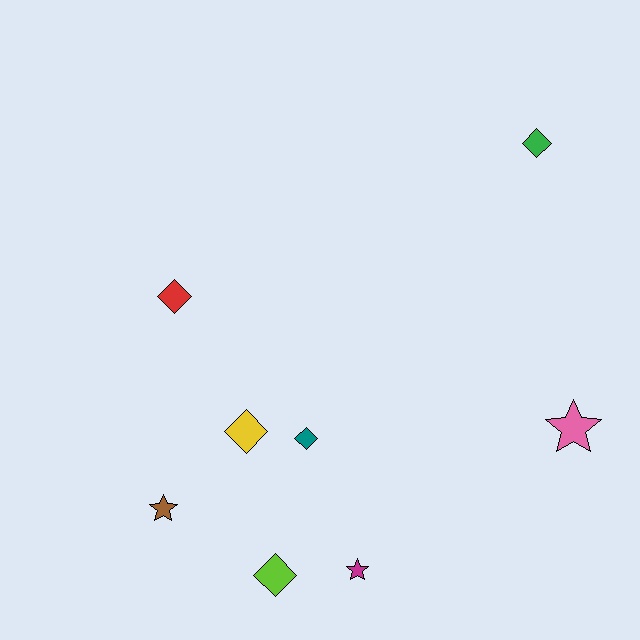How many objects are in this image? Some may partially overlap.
There are 8 objects.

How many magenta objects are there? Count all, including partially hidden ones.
There is 1 magenta object.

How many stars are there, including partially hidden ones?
There are 3 stars.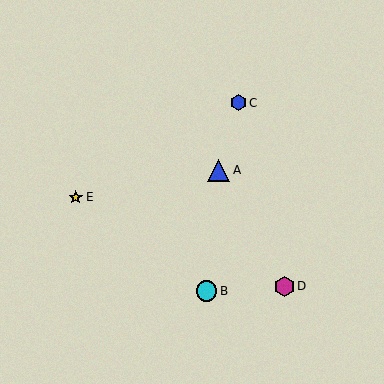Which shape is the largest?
The blue triangle (labeled A) is the largest.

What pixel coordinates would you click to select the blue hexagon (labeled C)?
Click at (238, 103) to select the blue hexagon C.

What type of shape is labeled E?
Shape E is a yellow star.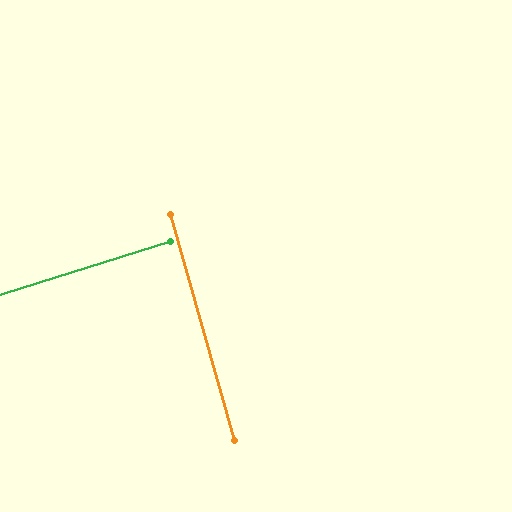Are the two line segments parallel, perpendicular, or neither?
Perpendicular — they meet at approximately 88°.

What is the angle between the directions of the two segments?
Approximately 88 degrees.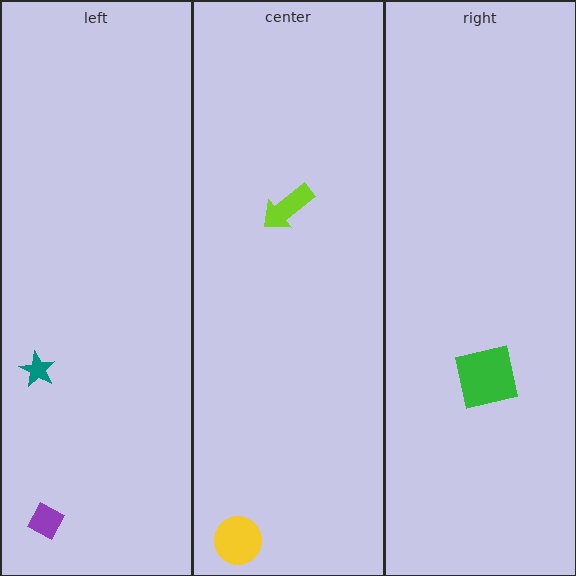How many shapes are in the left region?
2.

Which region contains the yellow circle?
The center region.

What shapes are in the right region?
The green square.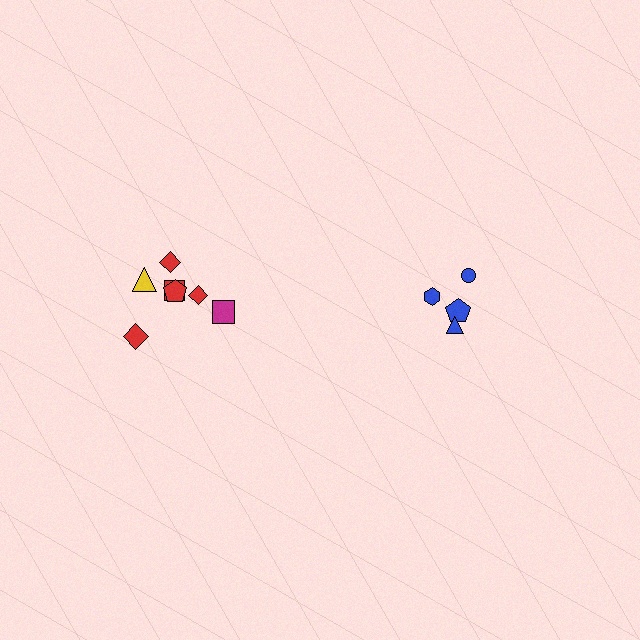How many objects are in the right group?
There are 4 objects.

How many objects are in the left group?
There are 7 objects.